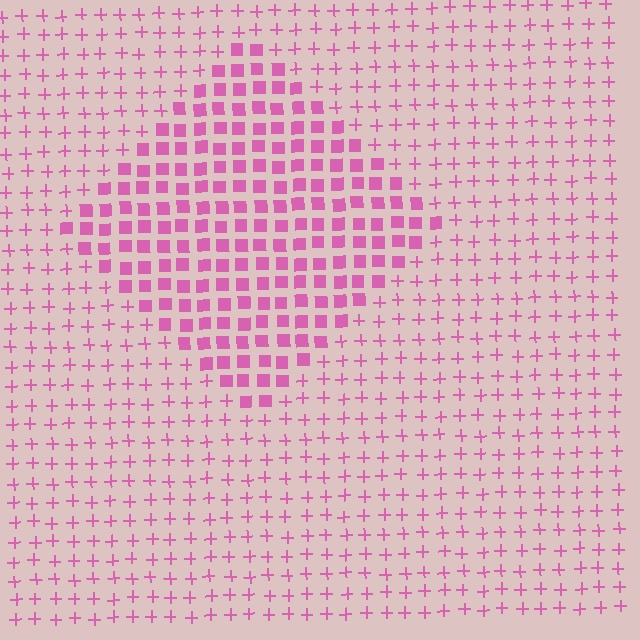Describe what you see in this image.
The image is filled with small pink elements arranged in a uniform grid. A diamond-shaped region contains squares, while the surrounding area contains plus signs. The boundary is defined purely by the change in element shape.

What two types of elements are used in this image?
The image uses squares inside the diamond region and plus signs outside it.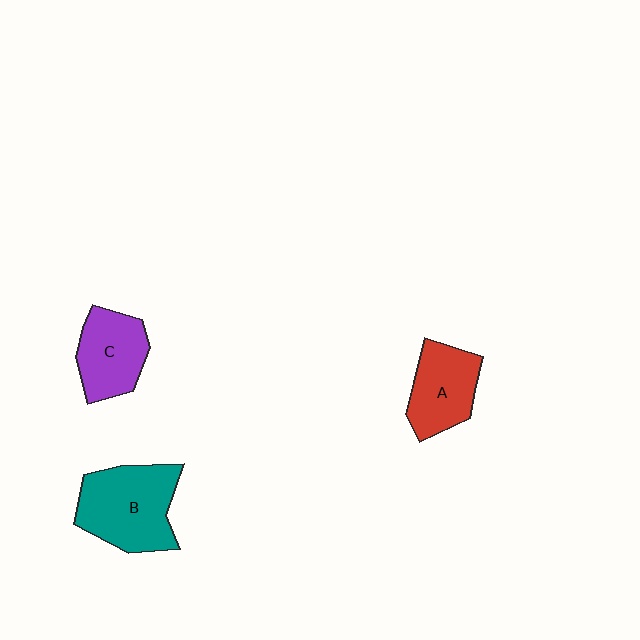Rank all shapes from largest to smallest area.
From largest to smallest: B (teal), A (red), C (purple).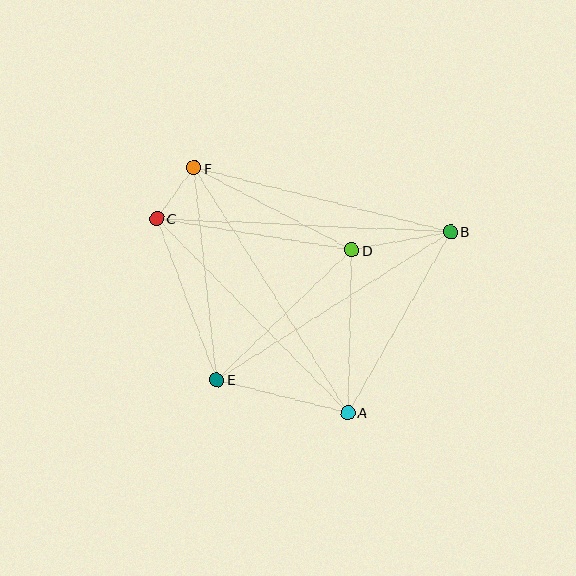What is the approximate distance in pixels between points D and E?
The distance between D and E is approximately 187 pixels.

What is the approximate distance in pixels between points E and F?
The distance between E and F is approximately 213 pixels.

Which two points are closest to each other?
Points C and F are closest to each other.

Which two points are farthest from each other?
Points B and C are farthest from each other.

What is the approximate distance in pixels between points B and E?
The distance between B and E is approximately 277 pixels.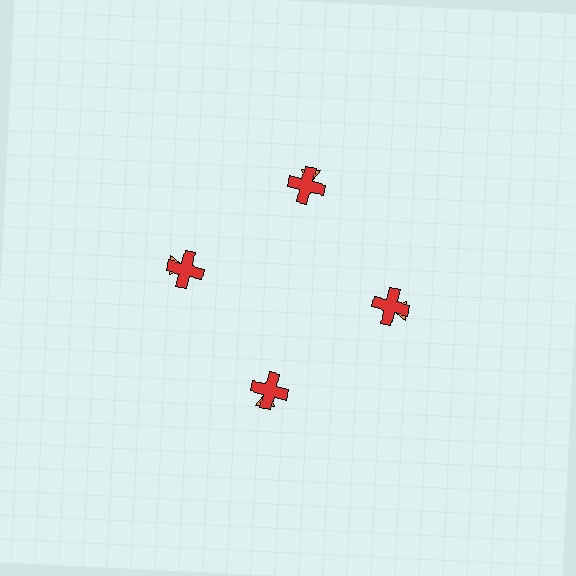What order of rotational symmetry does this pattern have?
This pattern has 4-fold rotational symmetry.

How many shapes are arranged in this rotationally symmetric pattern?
There are 8 shapes, arranged in 4 groups of 2.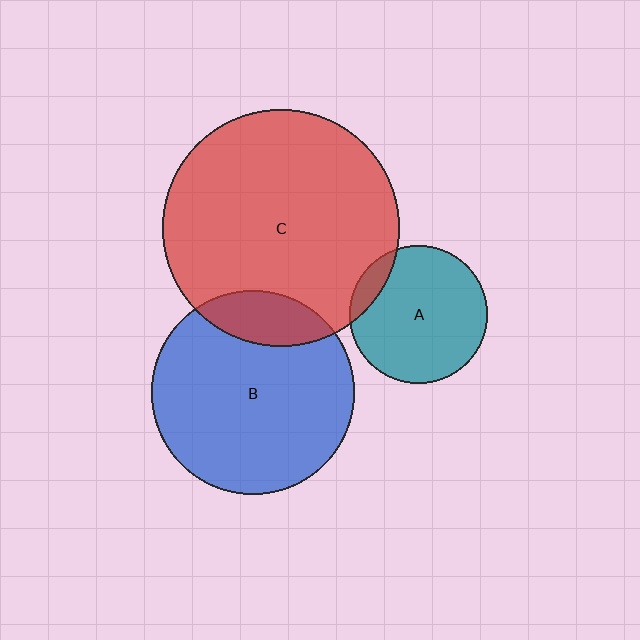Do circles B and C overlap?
Yes.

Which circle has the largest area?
Circle C (red).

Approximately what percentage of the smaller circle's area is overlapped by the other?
Approximately 15%.